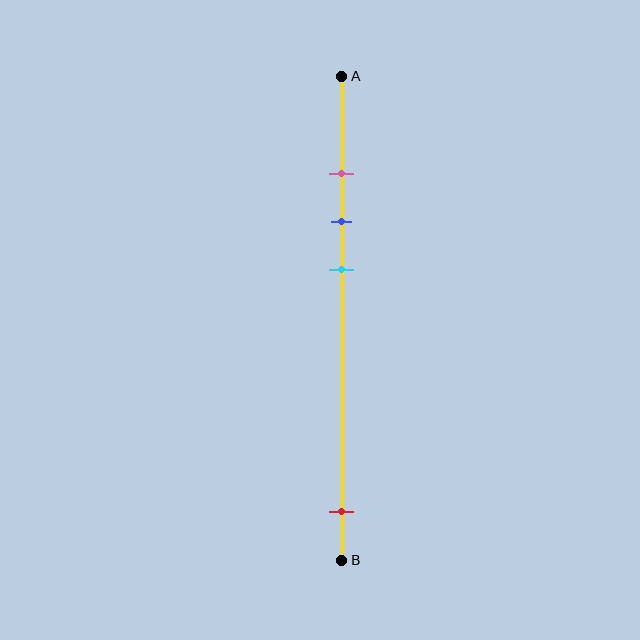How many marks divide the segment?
There are 4 marks dividing the segment.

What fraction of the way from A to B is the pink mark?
The pink mark is approximately 20% (0.2) of the way from A to B.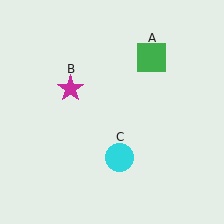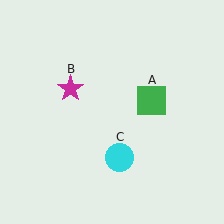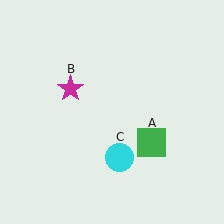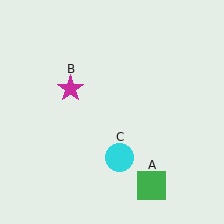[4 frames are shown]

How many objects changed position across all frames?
1 object changed position: green square (object A).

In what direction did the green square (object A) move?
The green square (object A) moved down.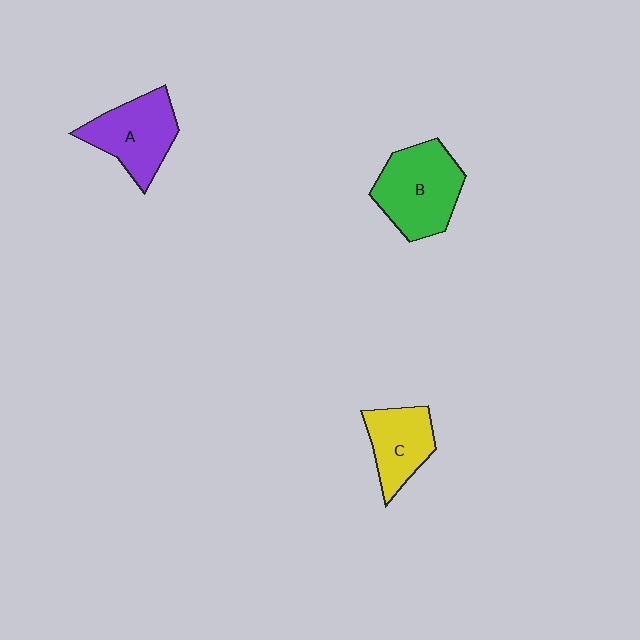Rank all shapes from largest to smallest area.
From largest to smallest: B (green), A (purple), C (yellow).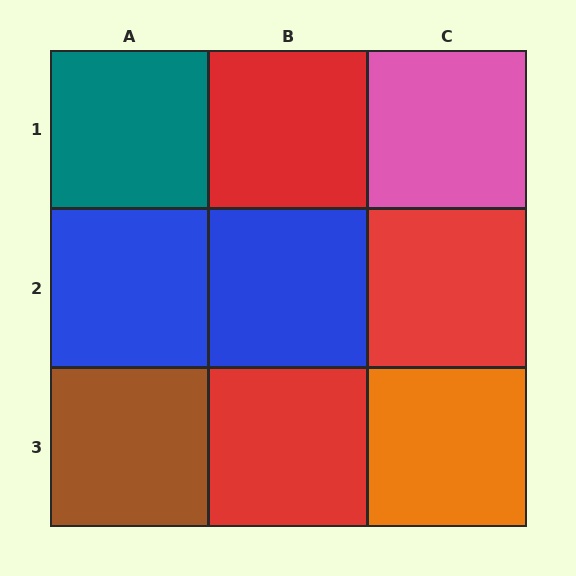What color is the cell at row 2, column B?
Blue.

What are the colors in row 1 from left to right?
Teal, red, pink.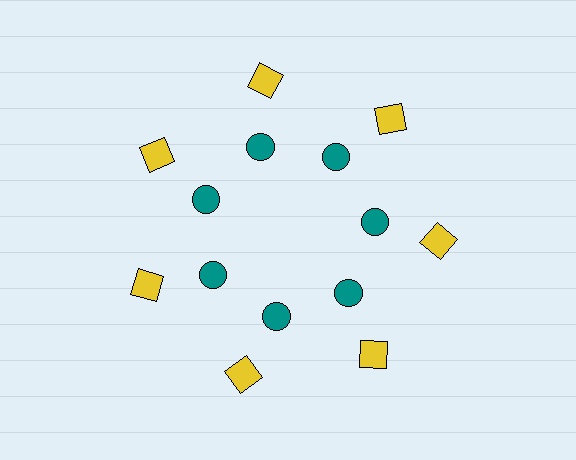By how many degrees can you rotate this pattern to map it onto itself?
The pattern maps onto itself every 51 degrees of rotation.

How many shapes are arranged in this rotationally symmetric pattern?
There are 14 shapes, arranged in 7 groups of 2.